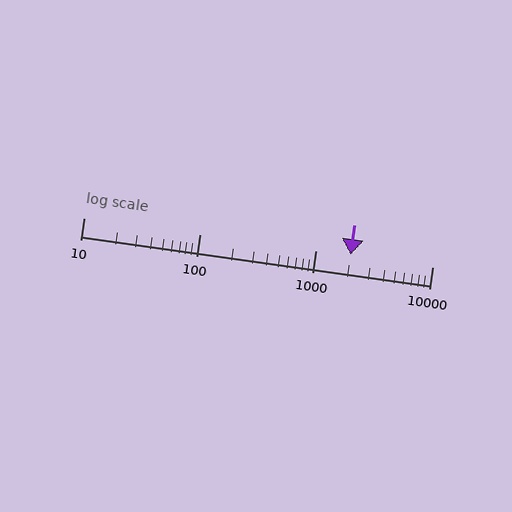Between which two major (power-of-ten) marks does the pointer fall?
The pointer is between 1000 and 10000.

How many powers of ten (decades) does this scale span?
The scale spans 3 decades, from 10 to 10000.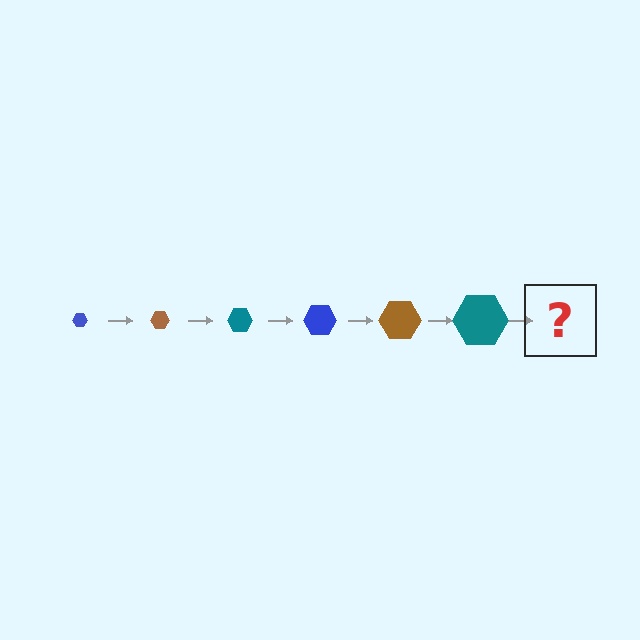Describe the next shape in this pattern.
It should be a blue hexagon, larger than the previous one.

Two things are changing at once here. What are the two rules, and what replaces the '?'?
The two rules are that the hexagon grows larger each step and the color cycles through blue, brown, and teal. The '?' should be a blue hexagon, larger than the previous one.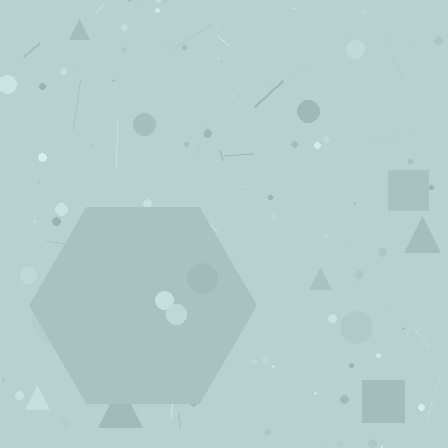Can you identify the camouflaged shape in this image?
The camouflaged shape is a hexagon.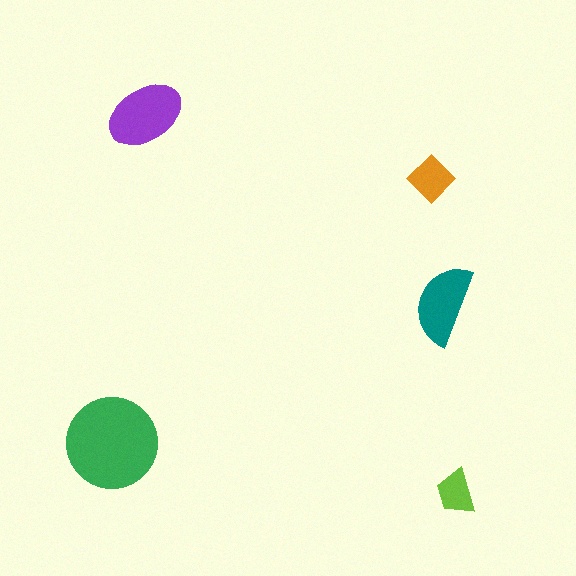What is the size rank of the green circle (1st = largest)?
1st.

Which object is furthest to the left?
The green circle is leftmost.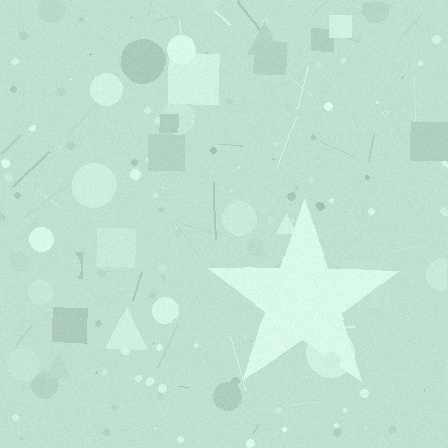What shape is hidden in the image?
A star is hidden in the image.